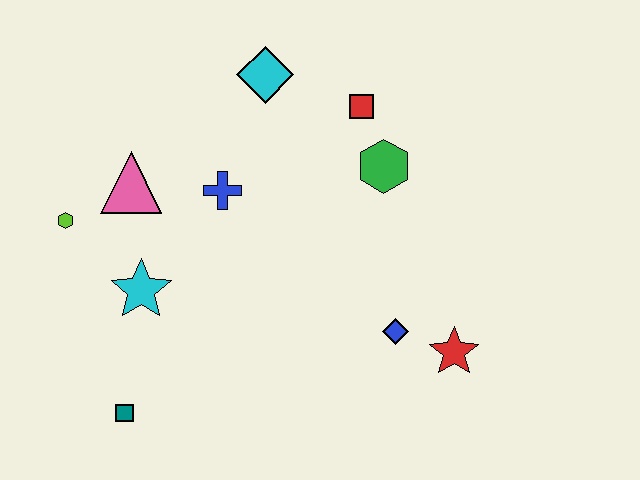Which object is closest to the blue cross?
The pink triangle is closest to the blue cross.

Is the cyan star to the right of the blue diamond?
No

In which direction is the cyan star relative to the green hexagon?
The cyan star is to the left of the green hexagon.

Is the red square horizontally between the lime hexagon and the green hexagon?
Yes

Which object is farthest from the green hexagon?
The teal square is farthest from the green hexagon.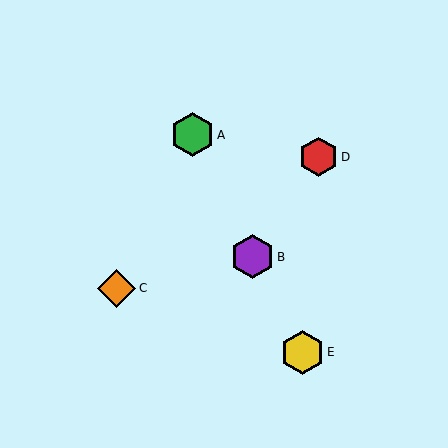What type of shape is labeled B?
Shape B is a purple hexagon.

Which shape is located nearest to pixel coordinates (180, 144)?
The green hexagon (labeled A) at (192, 135) is nearest to that location.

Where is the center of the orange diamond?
The center of the orange diamond is at (117, 288).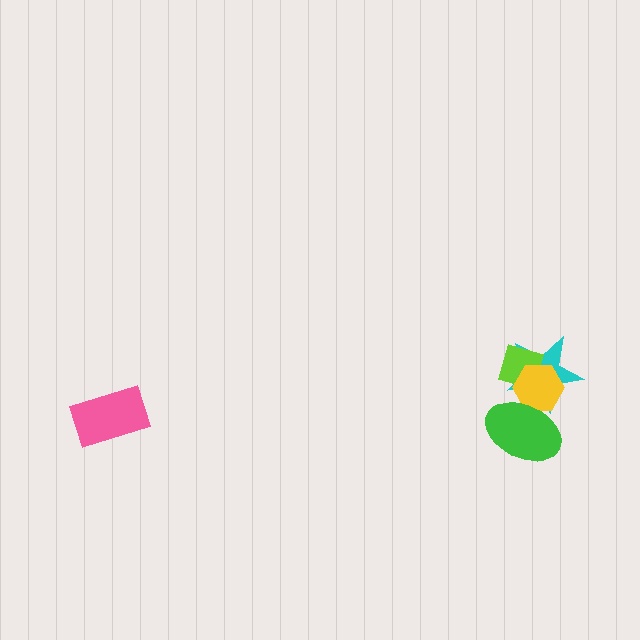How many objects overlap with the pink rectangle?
0 objects overlap with the pink rectangle.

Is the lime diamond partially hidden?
Yes, it is partially covered by another shape.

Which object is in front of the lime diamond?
The yellow hexagon is in front of the lime diamond.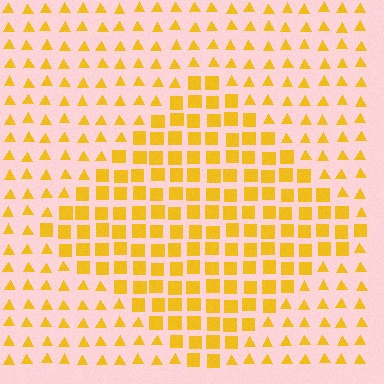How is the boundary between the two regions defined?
The boundary is defined by a change in element shape: squares inside vs. triangles outside. All elements share the same color and spacing.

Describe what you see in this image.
The image is filled with small yellow elements arranged in a uniform grid. A diamond-shaped region contains squares, while the surrounding area contains triangles. The boundary is defined purely by the change in element shape.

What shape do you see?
I see a diamond.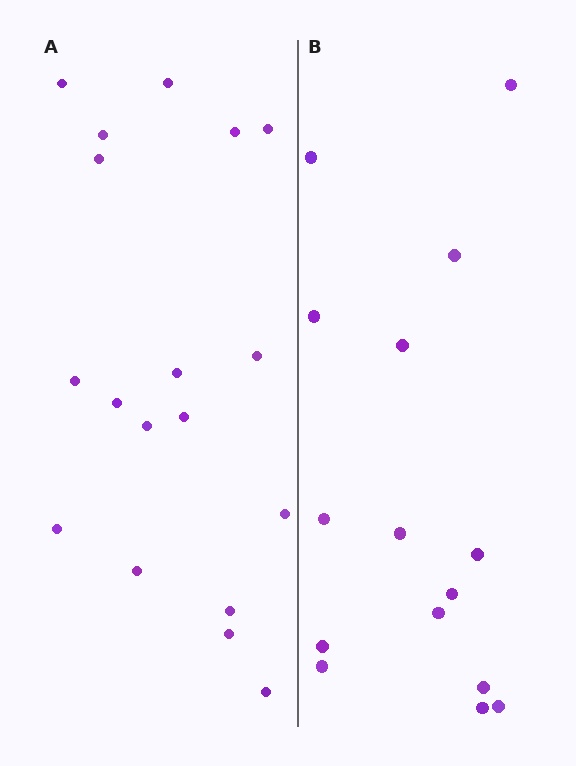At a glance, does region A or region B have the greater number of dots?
Region A (the left region) has more dots.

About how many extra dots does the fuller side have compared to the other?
Region A has just a few more — roughly 2 or 3 more dots than region B.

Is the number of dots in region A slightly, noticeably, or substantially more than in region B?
Region A has only slightly more — the two regions are fairly close. The ratio is roughly 1.2 to 1.